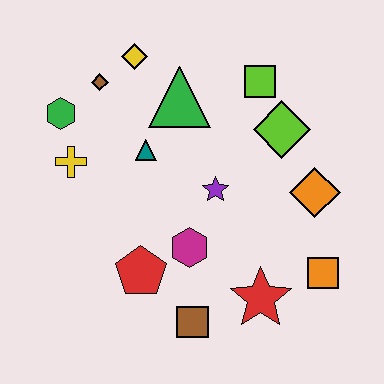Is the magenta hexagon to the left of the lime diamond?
Yes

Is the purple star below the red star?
No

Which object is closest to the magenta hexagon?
The red pentagon is closest to the magenta hexagon.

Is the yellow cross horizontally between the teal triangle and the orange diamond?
No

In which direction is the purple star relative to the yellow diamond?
The purple star is below the yellow diamond.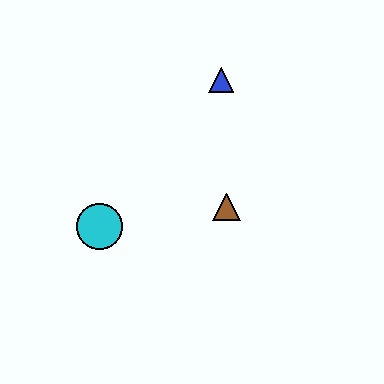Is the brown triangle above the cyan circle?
Yes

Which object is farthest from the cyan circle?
The blue triangle is farthest from the cyan circle.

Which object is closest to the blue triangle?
The brown triangle is closest to the blue triangle.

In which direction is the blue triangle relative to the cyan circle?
The blue triangle is above the cyan circle.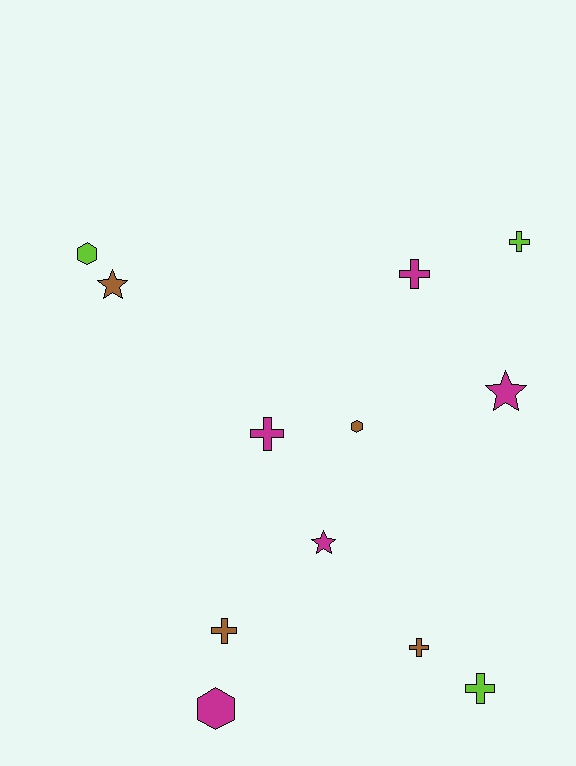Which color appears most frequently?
Magenta, with 5 objects.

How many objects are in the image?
There are 12 objects.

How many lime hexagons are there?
There is 1 lime hexagon.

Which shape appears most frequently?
Cross, with 6 objects.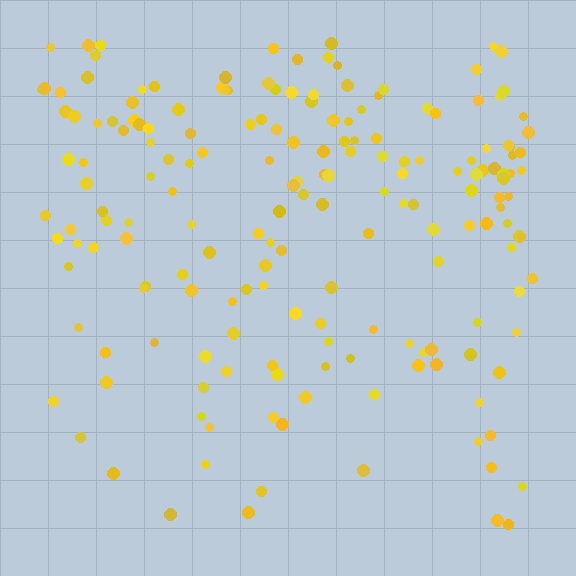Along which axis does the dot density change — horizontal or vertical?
Vertical.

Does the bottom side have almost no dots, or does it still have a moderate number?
Still a moderate number, just noticeably fewer than the top.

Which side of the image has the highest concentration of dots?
The top.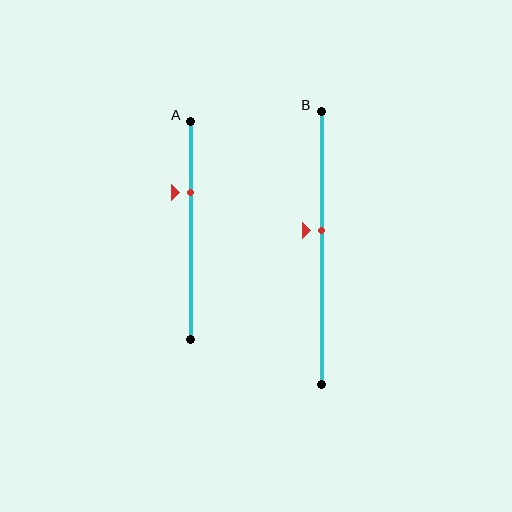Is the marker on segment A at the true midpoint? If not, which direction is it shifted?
No, the marker on segment A is shifted upward by about 17% of the segment length.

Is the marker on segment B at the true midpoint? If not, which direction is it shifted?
No, the marker on segment B is shifted upward by about 7% of the segment length.